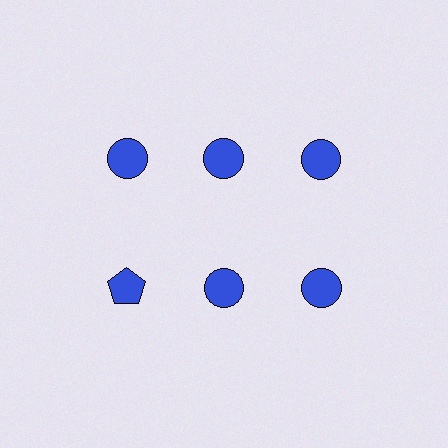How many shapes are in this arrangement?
There are 6 shapes arranged in a grid pattern.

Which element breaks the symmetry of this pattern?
The blue pentagon in the second row, leftmost column breaks the symmetry. All other shapes are blue circles.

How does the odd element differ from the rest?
It has a different shape: pentagon instead of circle.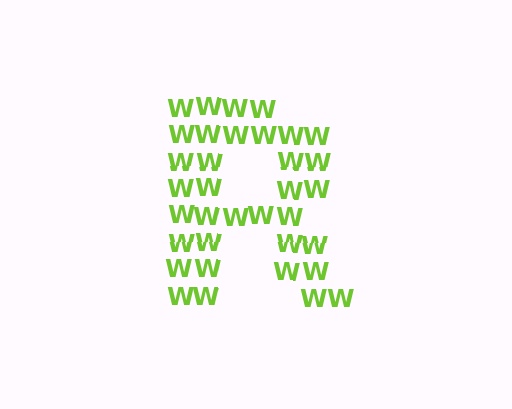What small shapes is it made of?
It is made of small letter W's.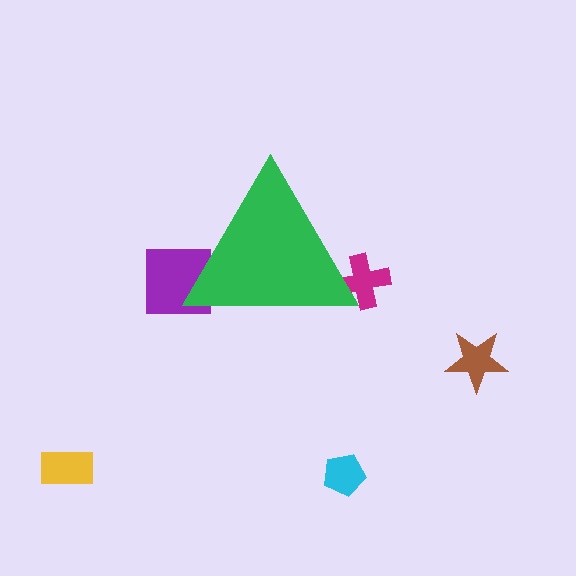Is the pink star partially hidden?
Yes, the pink star is partially hidden behind the green triangle.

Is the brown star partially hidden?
No, the brown star is fully visible.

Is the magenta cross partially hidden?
Yes, the magenta cross is partially hidden behind the green triangle.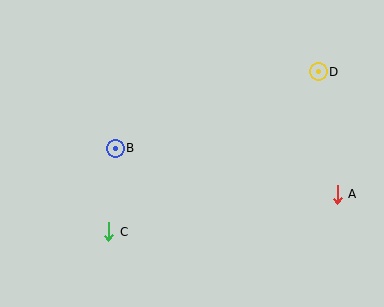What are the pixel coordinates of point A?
Point A is at (337, 194).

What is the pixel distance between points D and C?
The distance between D and C is 264 pixels.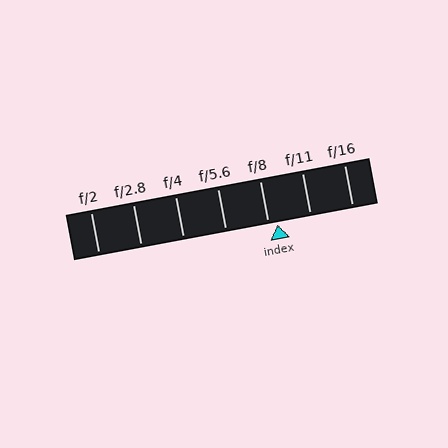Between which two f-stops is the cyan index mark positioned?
The index mark is between f/8 and f/11.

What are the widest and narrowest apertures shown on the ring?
The widest aperture shown is f/2 and the narrowest is f/16.